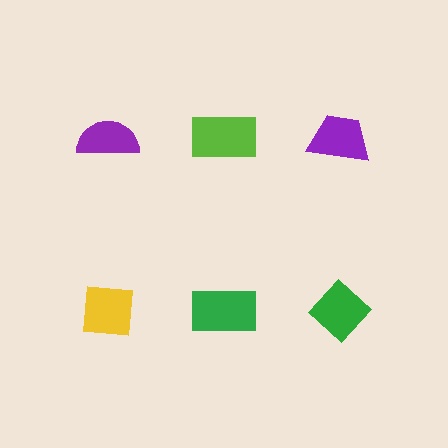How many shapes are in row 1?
3 shapes.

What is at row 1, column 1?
A purple semicircle.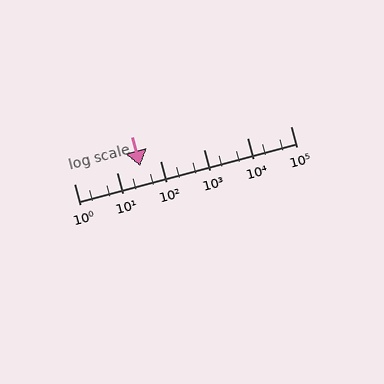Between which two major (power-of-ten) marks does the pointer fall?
The pointer is between 10 and 100.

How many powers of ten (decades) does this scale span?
The scale spans 5 decades, from 1 to 100000.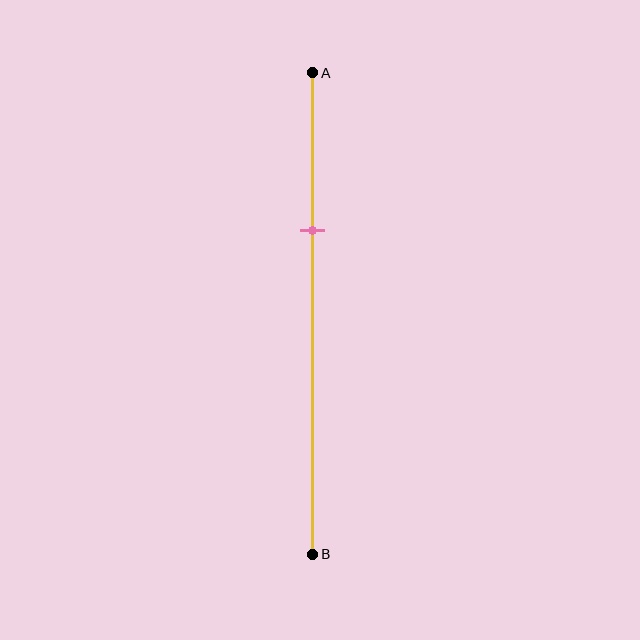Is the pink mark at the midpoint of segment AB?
No, the mark is at about 35% from A, not at the 50% midpoint.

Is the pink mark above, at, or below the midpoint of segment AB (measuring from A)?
The pink mark is above the midpoint of segment AB.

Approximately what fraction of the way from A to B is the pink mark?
The pink mark is approximately 35% of the way from A to B.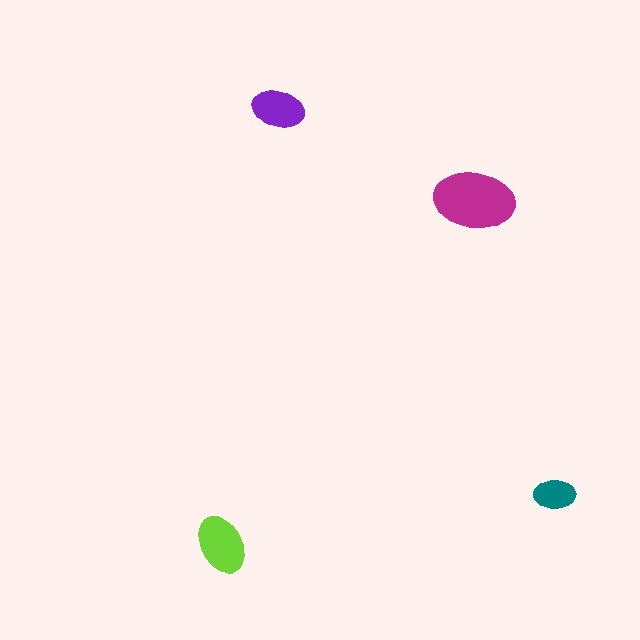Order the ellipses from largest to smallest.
the magenta one, the lime one, the purple one, the teal one.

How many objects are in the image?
There are 4 objects in the image.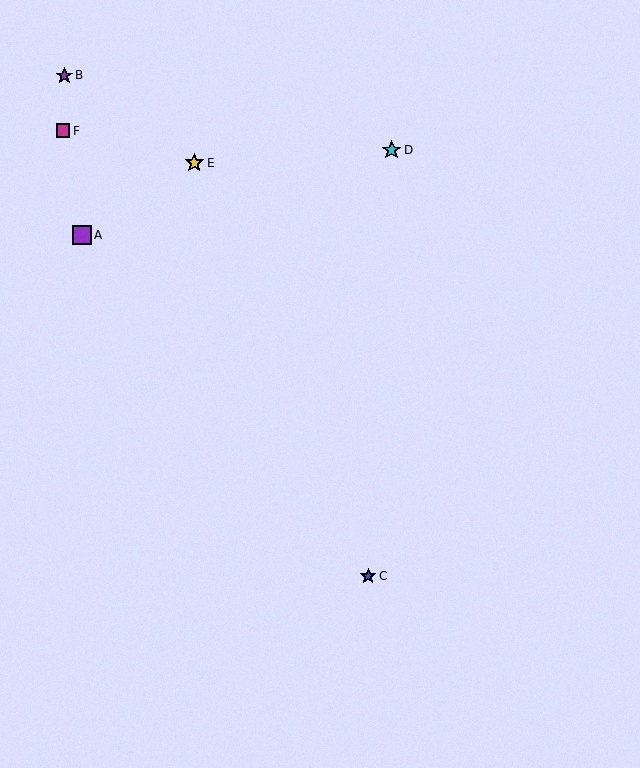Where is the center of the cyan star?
The center of the cyan star is at (392, 150).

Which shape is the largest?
The yellow star (labeled E) is the largest.